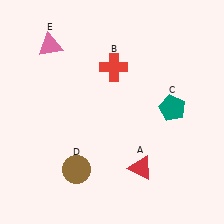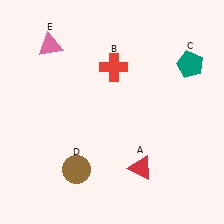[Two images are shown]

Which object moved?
The teal pentagon (C) moved up.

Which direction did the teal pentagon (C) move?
The teal pentagon (C) moved up.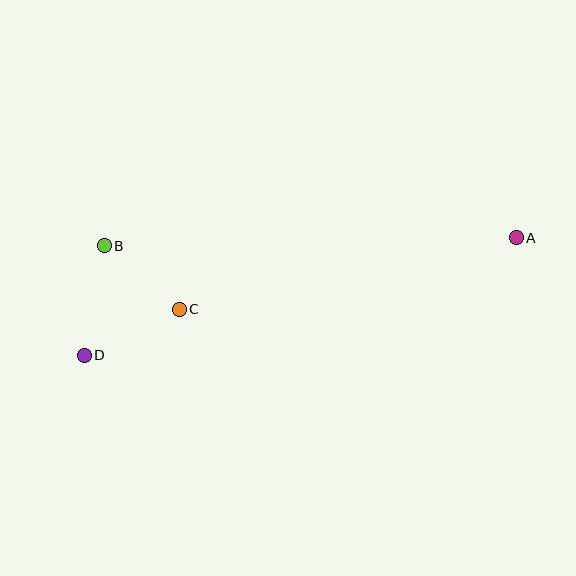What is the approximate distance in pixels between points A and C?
The distance between A and C is approximately 345 pixels.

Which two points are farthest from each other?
Points A and D are farthest from each other.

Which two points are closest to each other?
Points B and C are closest to each other.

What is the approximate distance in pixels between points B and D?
The distance between B and D is approximately 112 pixels.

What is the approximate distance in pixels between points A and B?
The distance between A and B is approximately 412 pixels.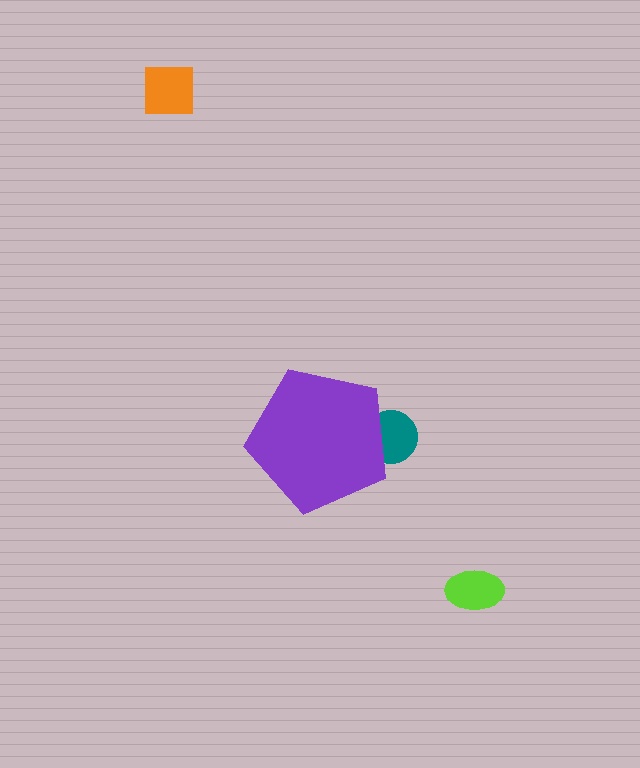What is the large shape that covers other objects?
A purple pentagon.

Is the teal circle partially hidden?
Yes, the teal circle is partially hidden behind the purple pentagon.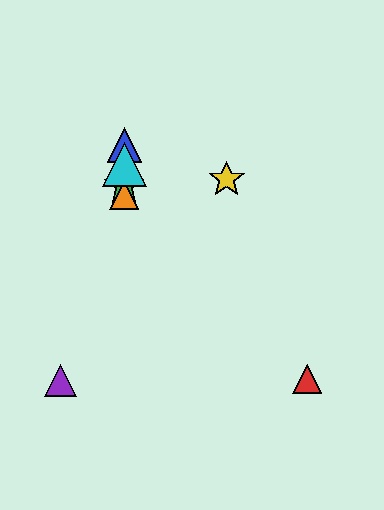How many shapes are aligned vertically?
4 shapes (the blue triangle, the green star, the orange triangle, the cyan triangle) are aligned vertically.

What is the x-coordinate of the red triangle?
The red triangle is at x≈307.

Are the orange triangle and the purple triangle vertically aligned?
No, the orange triangle is at x≈124 and the purple triangle is at x≈61.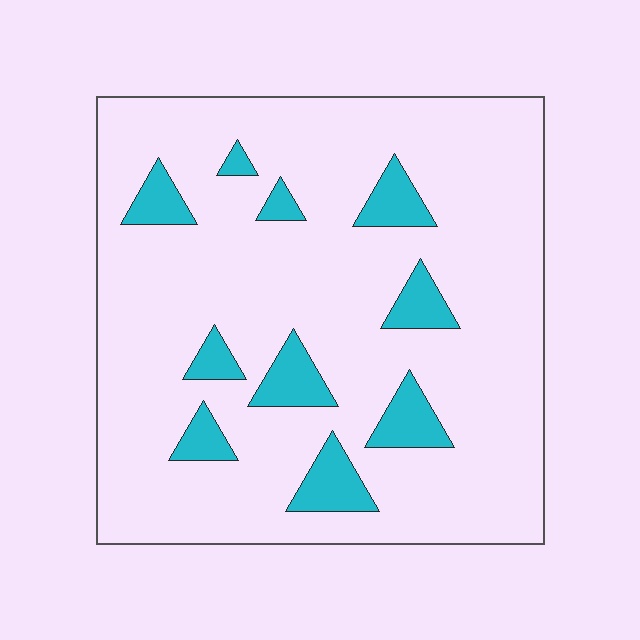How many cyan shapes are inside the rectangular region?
10.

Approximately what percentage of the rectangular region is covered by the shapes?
Approximately 15%.